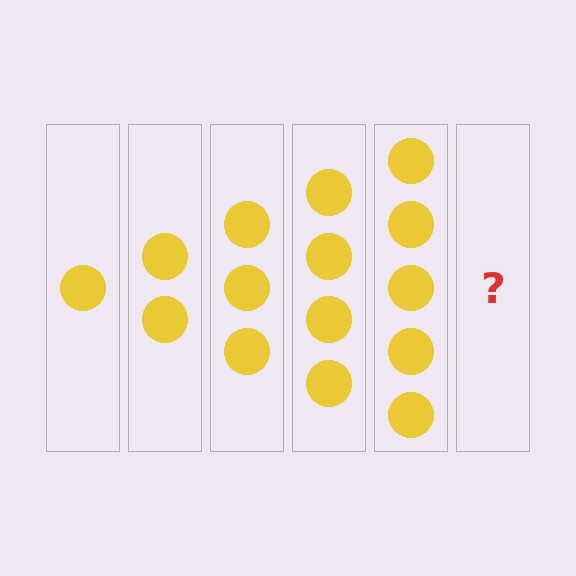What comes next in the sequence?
The next element should be 6 circles.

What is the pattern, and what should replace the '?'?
The pattern is that each step adds one more circle. The '?' should be 6 circles.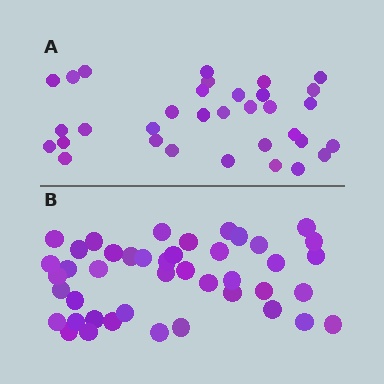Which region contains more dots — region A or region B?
Region B (the bottom region) has more dots.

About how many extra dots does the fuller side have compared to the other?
Region B has roughly 10 or so more dots than region A.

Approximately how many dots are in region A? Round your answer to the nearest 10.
About 30 dots. (The exact count is 33, which rounds to 30.)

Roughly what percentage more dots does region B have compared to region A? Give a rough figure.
About 30% more.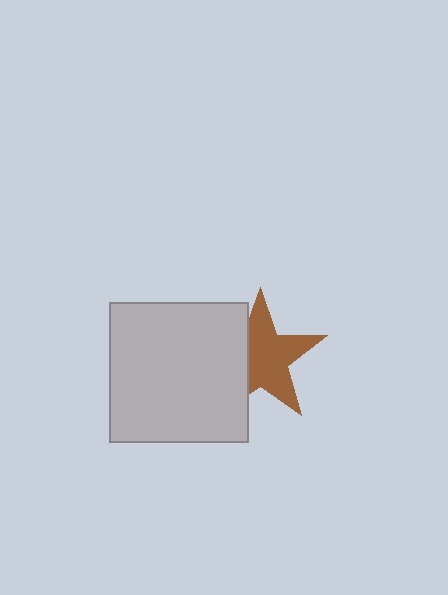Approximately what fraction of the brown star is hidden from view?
Roughly 34% of the brown star is hidden behind the light gray square.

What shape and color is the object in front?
The object in front is a light gray square.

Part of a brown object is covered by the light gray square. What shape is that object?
It is a star.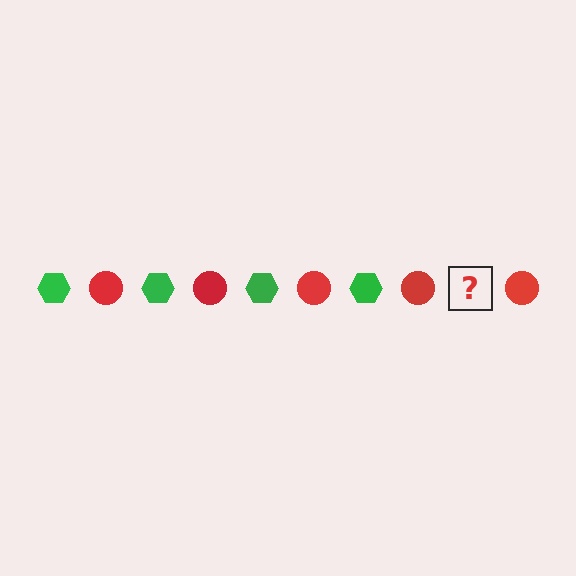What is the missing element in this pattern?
The missing element is a green hexagon.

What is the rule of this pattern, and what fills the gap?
The rule is that the pattern alternates between green hexagon and red circle. The gap should be filled with a green hexagon.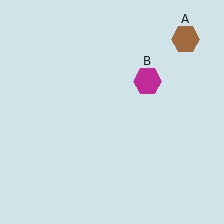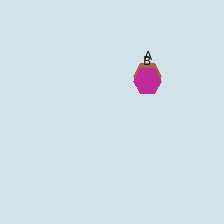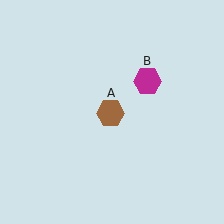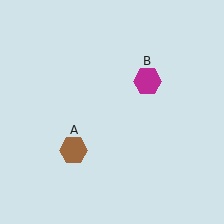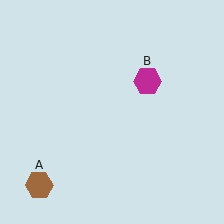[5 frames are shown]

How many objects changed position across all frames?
1 object changed position: brown hexagon (object A).